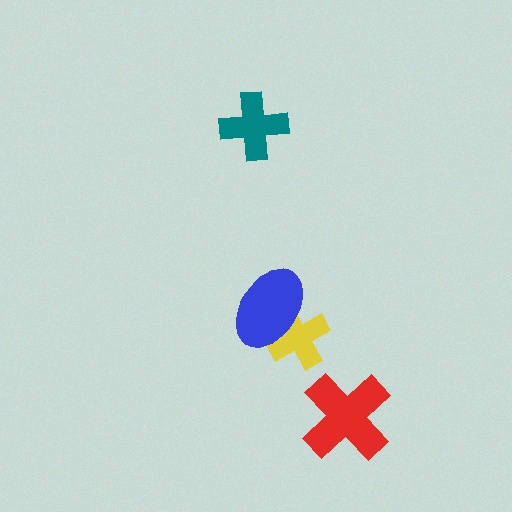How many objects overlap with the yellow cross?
1 object overlaps with the yellow cross.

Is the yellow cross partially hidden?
Yes, it is partially covered by another shape.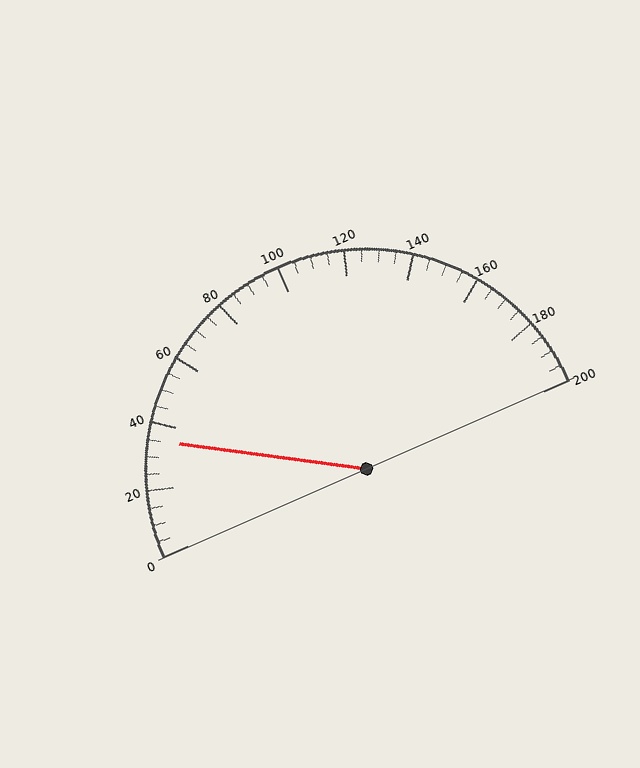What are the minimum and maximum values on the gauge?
The gauge ranges from 0 to 200.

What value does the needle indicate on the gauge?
The needle indicates approximately 35.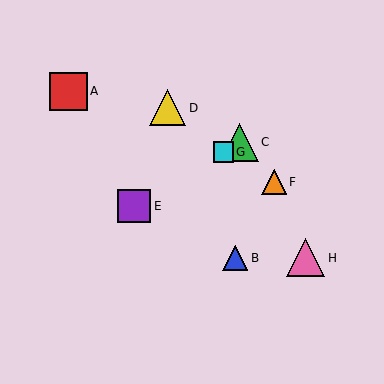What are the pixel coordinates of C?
Object C is at (239, 142).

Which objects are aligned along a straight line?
Objects C, E, G are aligned along a straight line.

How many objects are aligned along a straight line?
3 objects (C, E, G) are aligned along a straight line.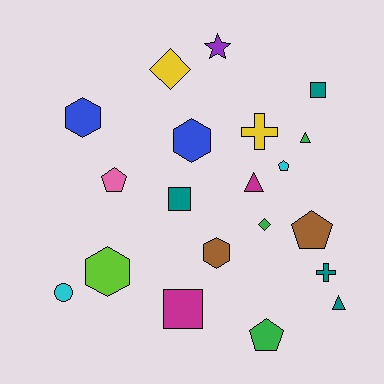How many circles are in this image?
There is 1 circle.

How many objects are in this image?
There are 20 objects.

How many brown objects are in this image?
There are 2 brown objects.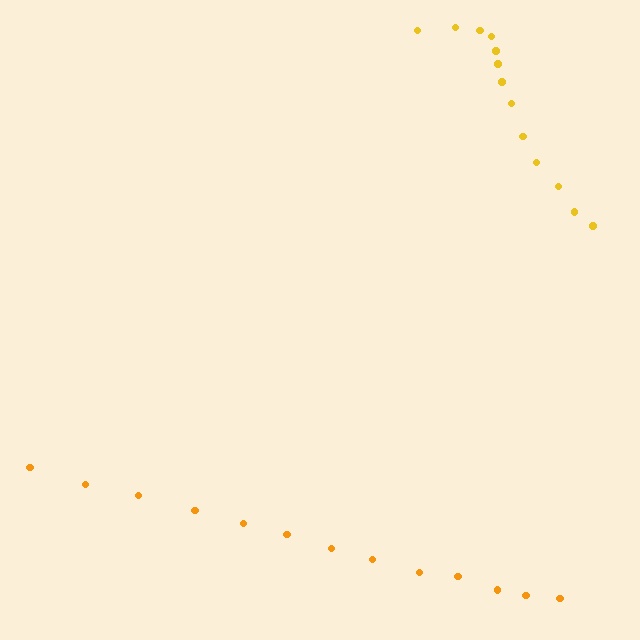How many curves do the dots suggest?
There are 2 distinct paths.